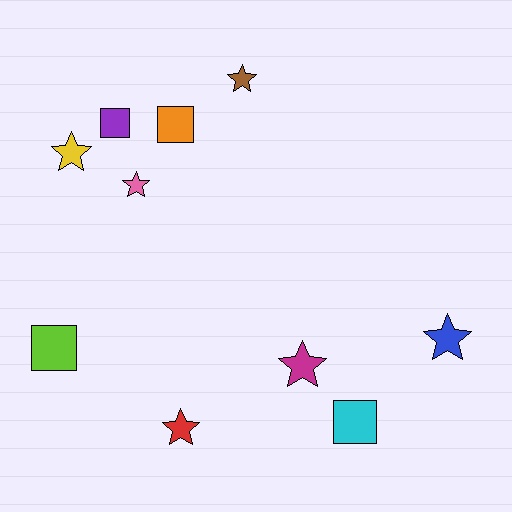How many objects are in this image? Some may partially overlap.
There are 10 objects.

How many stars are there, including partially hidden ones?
There are 6 stars.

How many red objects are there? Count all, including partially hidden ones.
There is 1 red object.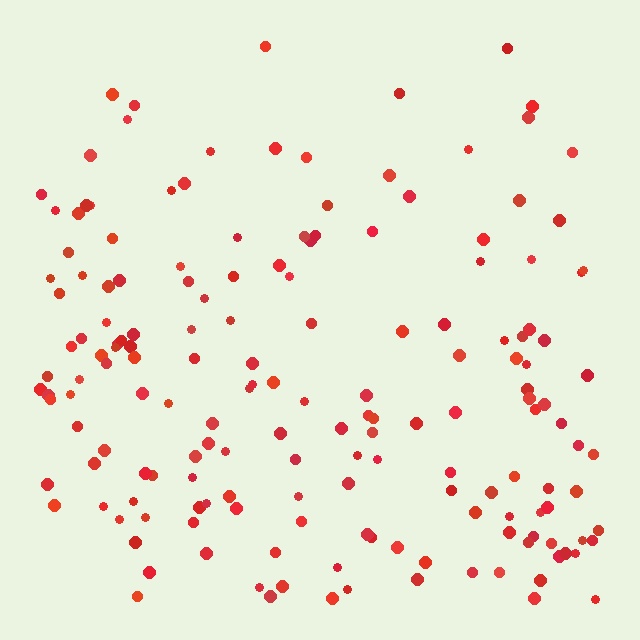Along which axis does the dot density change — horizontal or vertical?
Vertical.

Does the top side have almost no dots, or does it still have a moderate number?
Still a moderate number, just noticeably fewer than the bottom.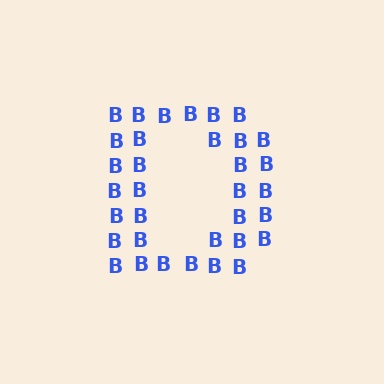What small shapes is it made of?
It is made of small letter B's.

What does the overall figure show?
The overall figure shows the letter D.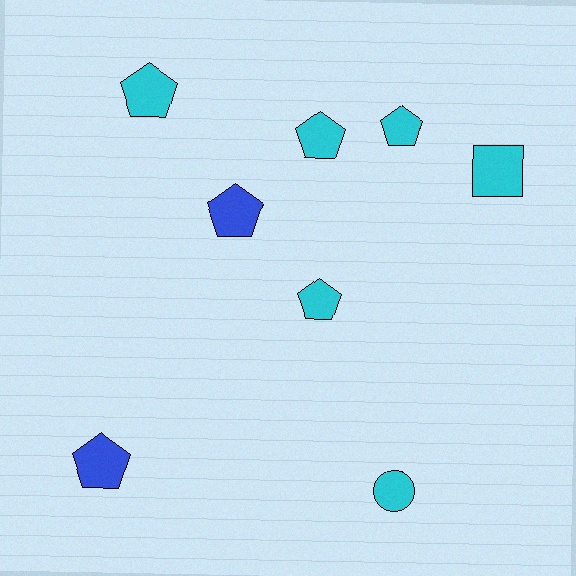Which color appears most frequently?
Cyan, with 6 objects.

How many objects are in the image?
There are 8 objects.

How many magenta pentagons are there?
There are no magenta pentagons.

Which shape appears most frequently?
Pentagon, with 6 objects.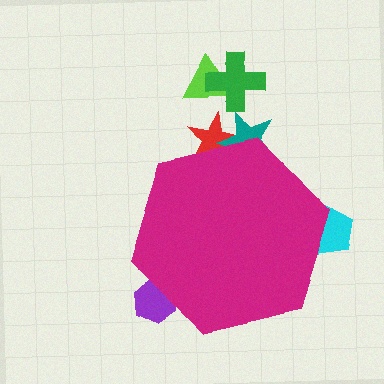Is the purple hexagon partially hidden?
Yes, the purple hexagon is partially hidden behind the magenta hexagon.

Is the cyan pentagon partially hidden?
Yes, the cyan pentagon is partially hidden behind the magenta hexagon.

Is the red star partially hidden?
Yes, the red star is partially hidden behind the magenta hexagon.